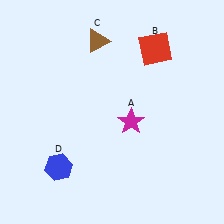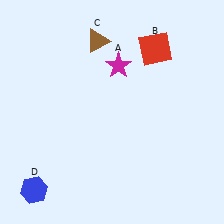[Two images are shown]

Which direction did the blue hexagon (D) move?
The blue hexagon (D) moved left.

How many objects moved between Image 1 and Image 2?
2 objects moved between the two images.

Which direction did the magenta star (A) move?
The magenta star (A) moved up.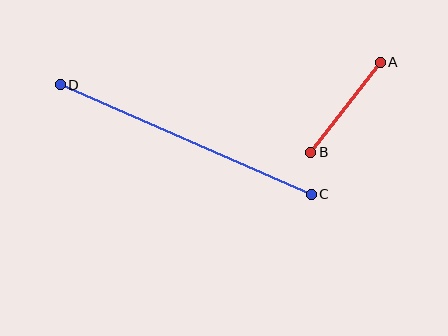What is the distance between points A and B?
The distance is approximately 114 pixels.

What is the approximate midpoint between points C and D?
The midpoint is at approximately (186, 139) pixels.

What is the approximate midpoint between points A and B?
The midpoint is at approximately (346, 107) pixels.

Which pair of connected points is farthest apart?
Points C and D are farthest apart.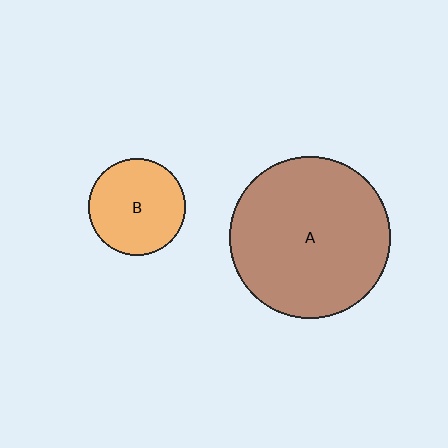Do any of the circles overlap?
No, none of the circles overlap.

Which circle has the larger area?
Circle A (brown).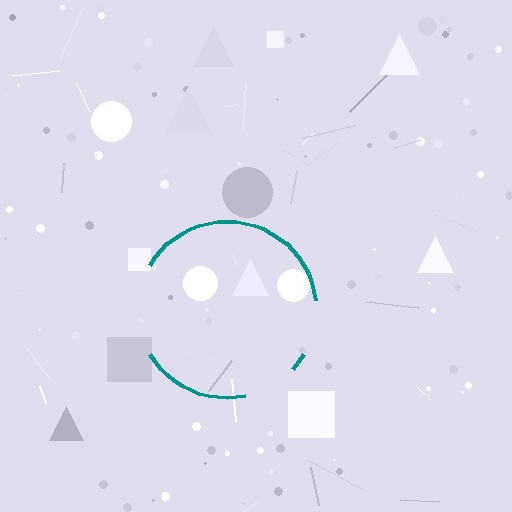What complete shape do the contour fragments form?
The contour fragments form a circle.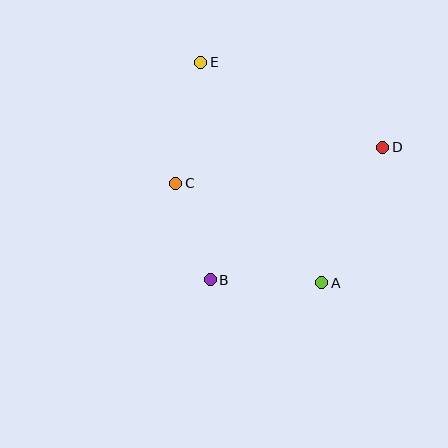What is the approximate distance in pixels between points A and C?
The distance between A and C is approximately 177 pixels.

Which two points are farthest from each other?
Points A and E are farthest from each other.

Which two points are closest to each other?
Points B and C are closest to each other.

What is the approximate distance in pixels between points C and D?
The distance between C and D is approximately 210 pixels.